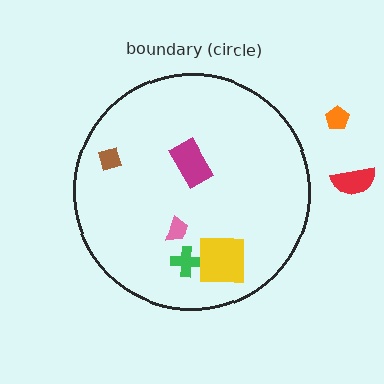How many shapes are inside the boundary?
5 inside, 2 outside.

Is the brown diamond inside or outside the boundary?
Inside.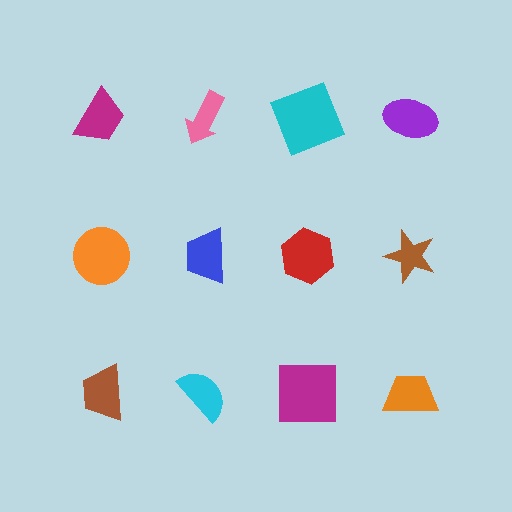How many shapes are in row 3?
4 shapes.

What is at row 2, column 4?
A brown star.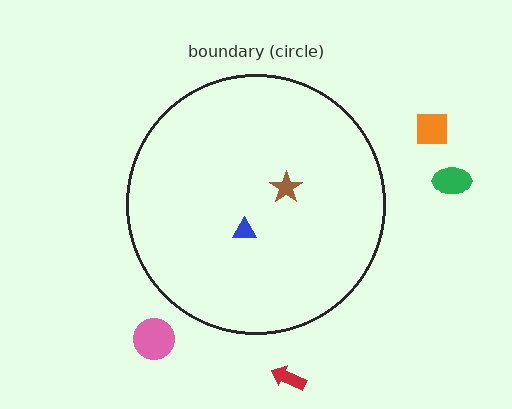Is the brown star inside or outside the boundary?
Inside.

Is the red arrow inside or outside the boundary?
Outside.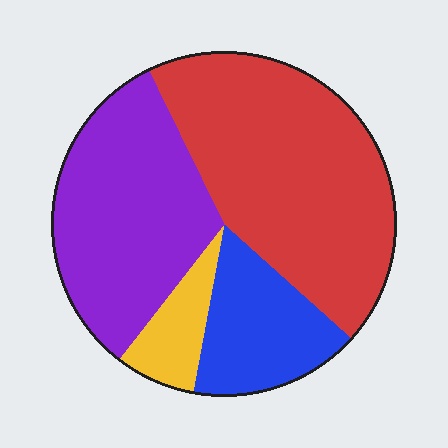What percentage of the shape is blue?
Blue takes up about one sixth (1/6) of the shape.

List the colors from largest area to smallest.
From largest to smallest: red, purple, blue, yellow.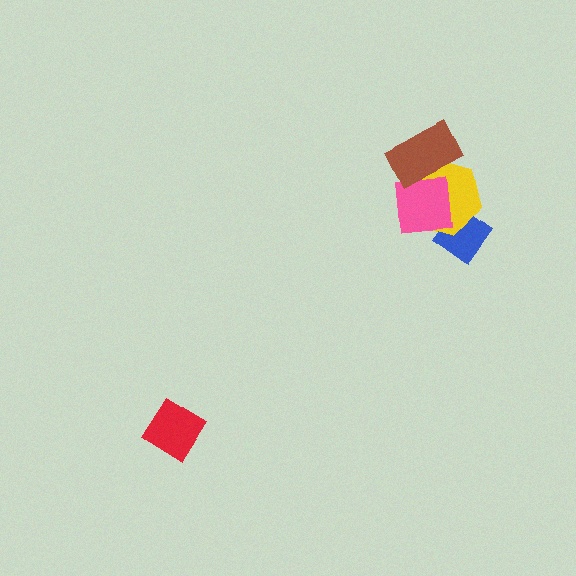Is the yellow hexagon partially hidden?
Yes, it is partially covered by another shape.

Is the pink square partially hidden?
Yes, it is partially covered by another shape.